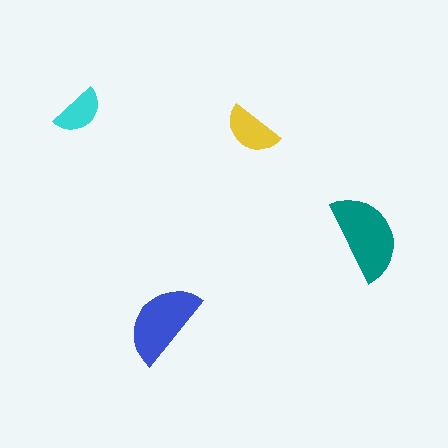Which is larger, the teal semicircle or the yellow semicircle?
The teal one.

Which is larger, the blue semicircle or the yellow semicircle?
The blue one.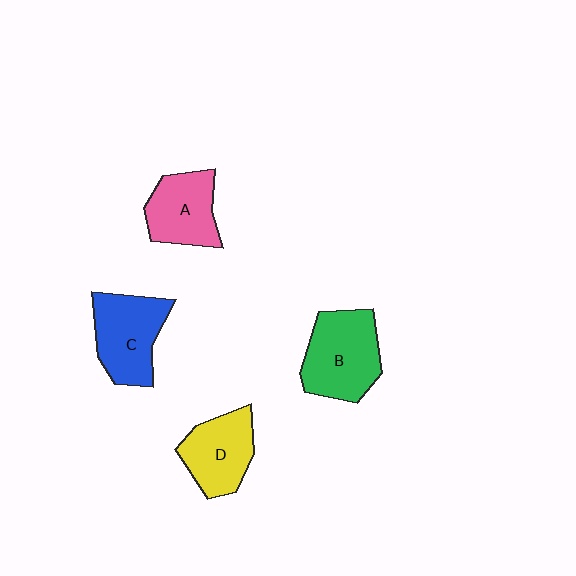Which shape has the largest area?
Shape B (green).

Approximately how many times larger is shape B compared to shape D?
Approximately 1.2 times.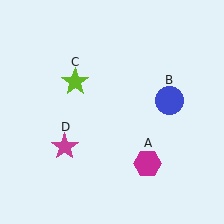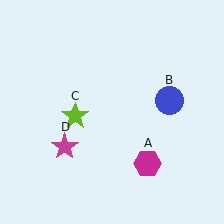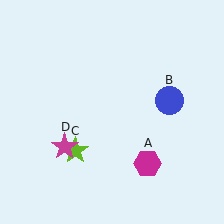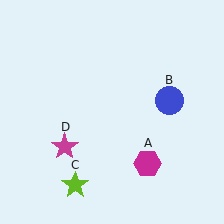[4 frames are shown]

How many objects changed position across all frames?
1 object changed position: lime star (object C).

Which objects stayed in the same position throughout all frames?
Magenta hexagon (object A) and blue circle (object B) and magenta star (object D) remained stationary.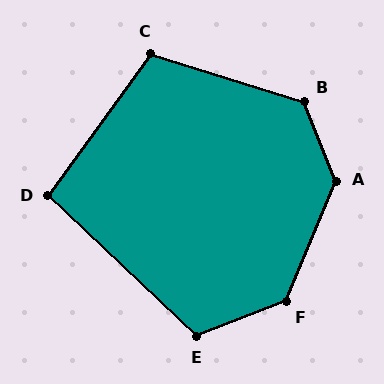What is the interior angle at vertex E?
Approximately 115 degrees (obtuse).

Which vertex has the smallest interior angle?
D, at approximately 97 degrees.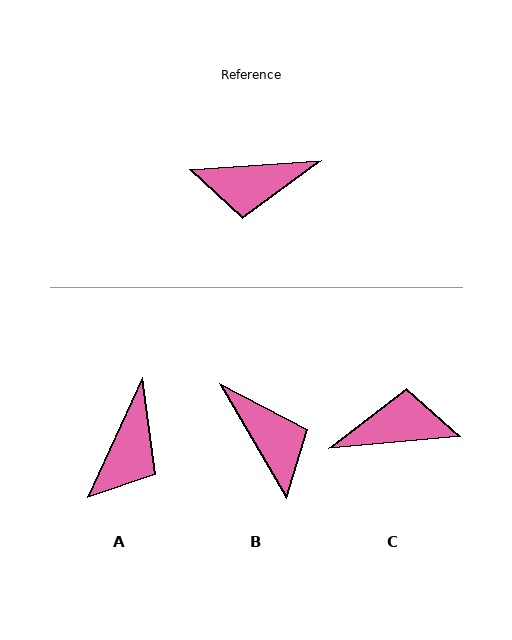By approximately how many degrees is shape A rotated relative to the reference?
Approximately 61 degrees counter-clockwise.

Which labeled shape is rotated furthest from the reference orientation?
C, about 179 degrees away.